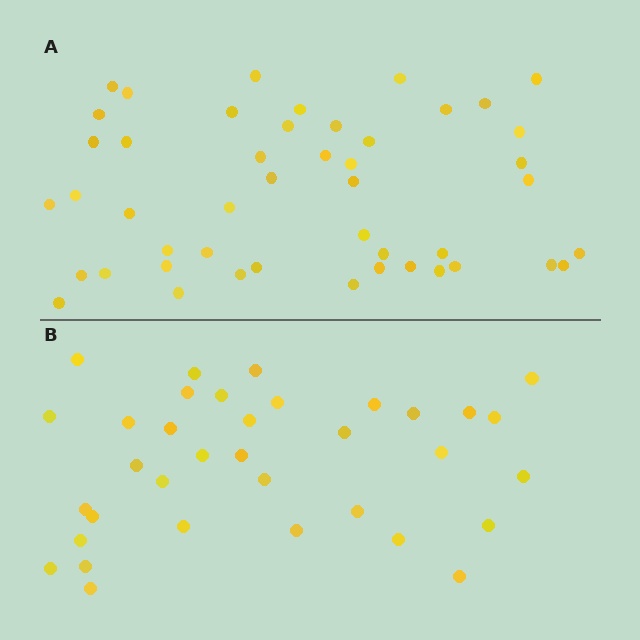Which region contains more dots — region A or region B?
Region A (the top region) has more dots.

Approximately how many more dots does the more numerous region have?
Region A has roughly 12 or so more dots than region B.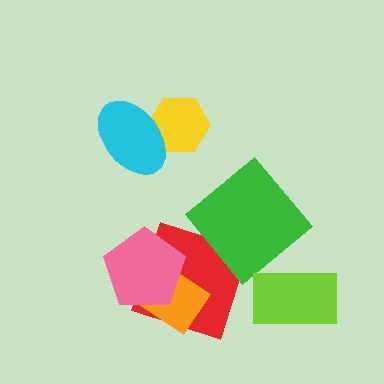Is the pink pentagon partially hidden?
No, no other shape covers it.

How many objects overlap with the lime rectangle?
0 objects overlap with the lime rectangle.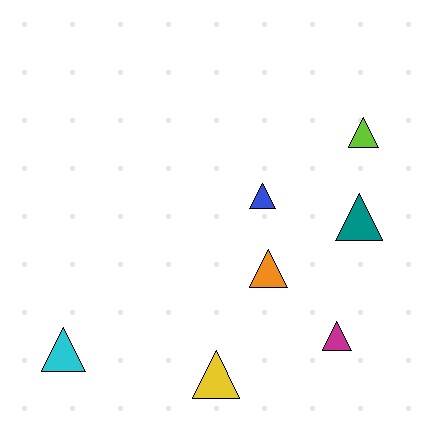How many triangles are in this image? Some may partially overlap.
There are 7 triangles.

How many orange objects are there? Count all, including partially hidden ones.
There is 1 orange object.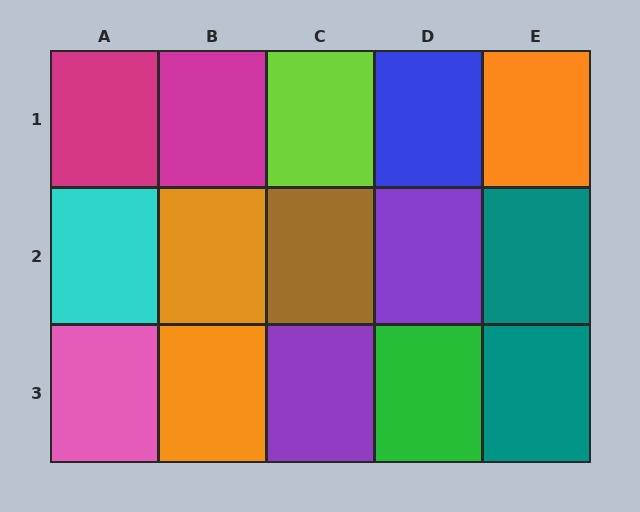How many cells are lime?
1 cell is lime.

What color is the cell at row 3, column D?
Green.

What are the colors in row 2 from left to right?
Cyan, orange, brown, purple, teal.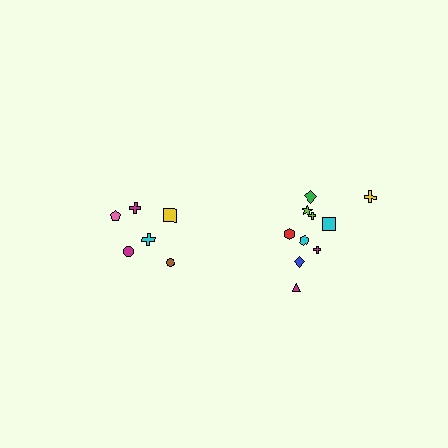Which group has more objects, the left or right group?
The right group.